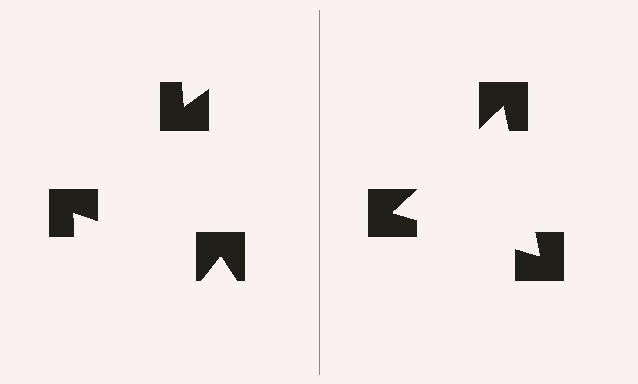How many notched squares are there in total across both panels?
6 — 3 on each side.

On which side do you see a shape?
An illusory triangle appears on the right side. On the left side the wedge cuts are rotated, so no coherent shape forms.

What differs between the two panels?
The notched squares are positioned identically on both sides; only the wedge orientations differ. On the right they align to a triangle; on the left they are misaligned.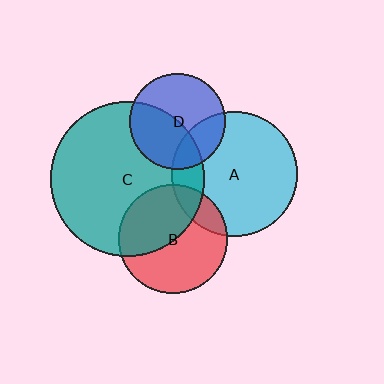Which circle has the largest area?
Circle C (teal).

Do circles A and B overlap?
Yes.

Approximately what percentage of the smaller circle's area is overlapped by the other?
Approximately 15%.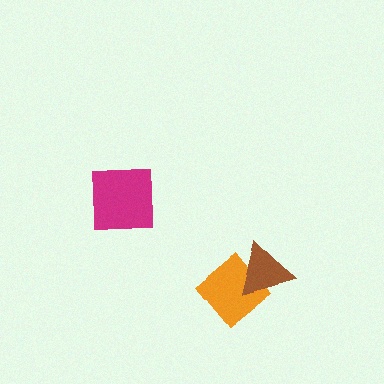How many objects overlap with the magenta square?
0 objects overlap with the magenta square.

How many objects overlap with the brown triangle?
1 object overlaps with the brown triangle.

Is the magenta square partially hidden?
No, no other shape covers it.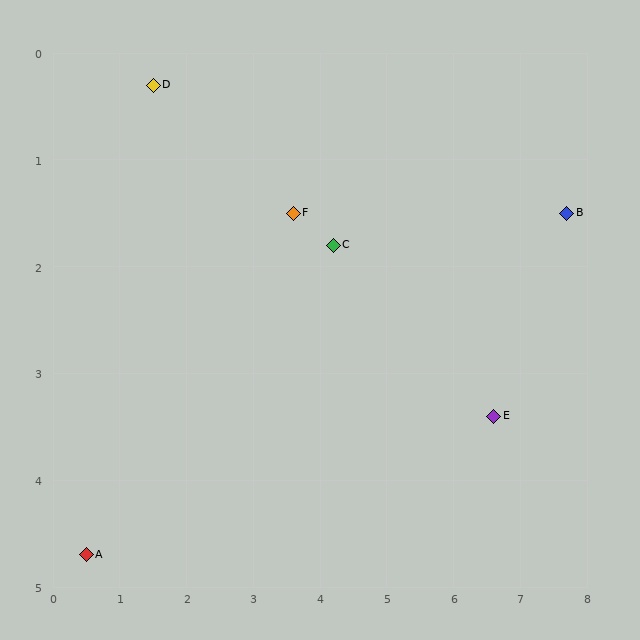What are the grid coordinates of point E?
Point E is at approximately (6.6, 3.4).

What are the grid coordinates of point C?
Point C is at approximately (4.2, 1.8).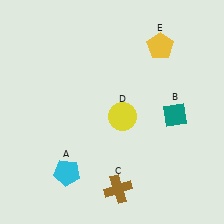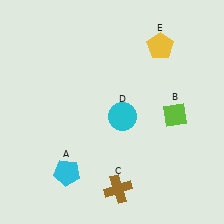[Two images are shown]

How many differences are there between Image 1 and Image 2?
There are 2 differences between the two images.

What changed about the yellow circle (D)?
In Image 1, D is yellow. In Image 2, it changed to cyan.